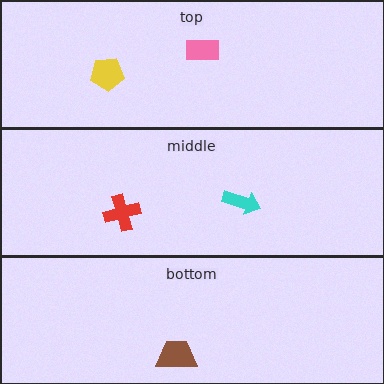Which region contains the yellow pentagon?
The top region.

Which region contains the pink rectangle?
The top region.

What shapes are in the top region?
The yellow pentagon, the pink rectangle.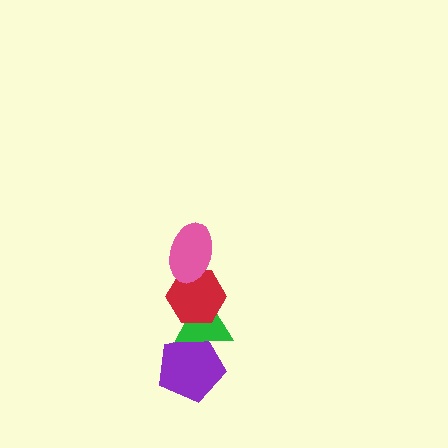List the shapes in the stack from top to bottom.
From top to bottom: the pink ellipse, the red hexagon, the green triangle, the purple pentagon.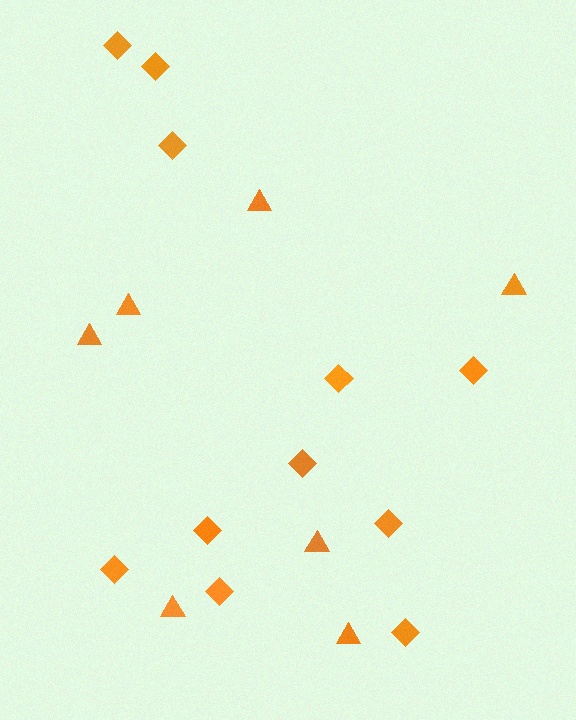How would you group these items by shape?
There are 2 groups: one group of triangles (7) and one group of diamonds (11).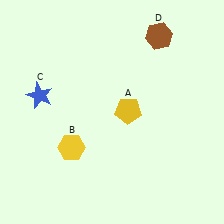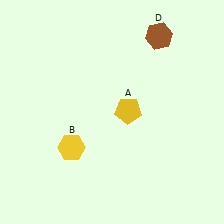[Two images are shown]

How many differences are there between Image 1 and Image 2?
There is 1 difference between the two images.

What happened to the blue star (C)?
The blue star (C) was removed in Image 2. It was in the top-left area of Image 1.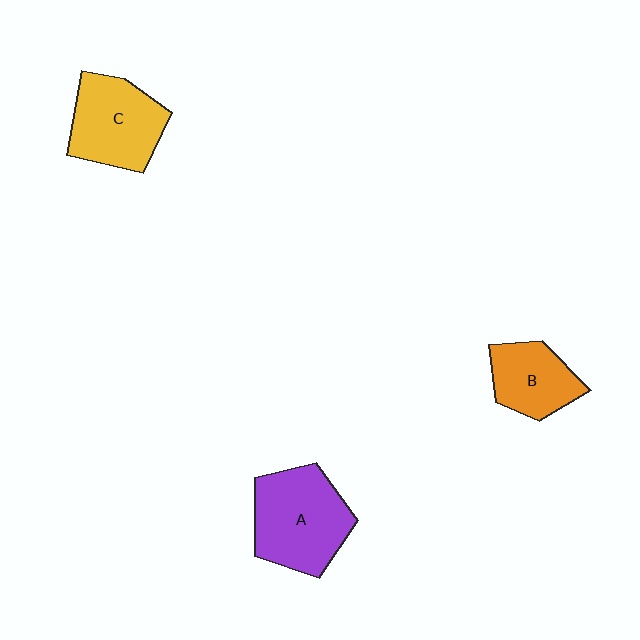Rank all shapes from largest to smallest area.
From largest to smallest: A (purple), C (yellow), B (orange).